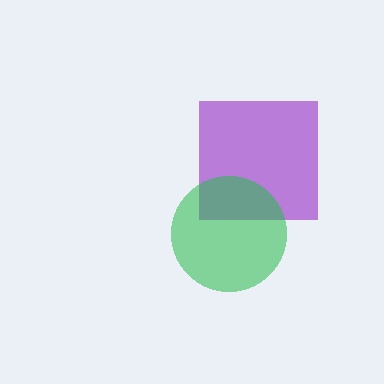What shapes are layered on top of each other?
The layered shapes are: a purple square, a green circle.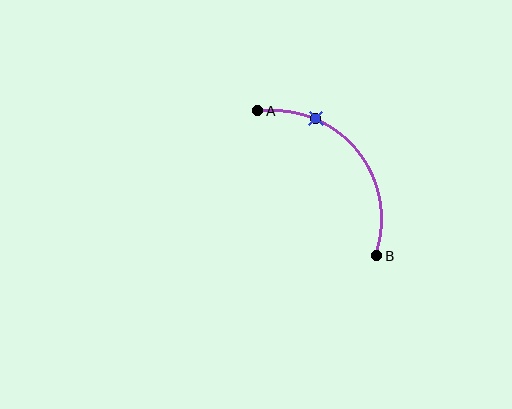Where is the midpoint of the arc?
The arc midpoint is the point on the curve farthest from the straight line joining A and B. It sits above and to the right of that line.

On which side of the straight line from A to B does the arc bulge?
The arc bulges above and to the right of the straight line connecting A and B.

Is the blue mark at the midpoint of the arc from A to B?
No. The blue mark lies on the arc but is closer to endpoint A. The arc midpoint would be at the point on the curve equidistant along the arc from both A and B.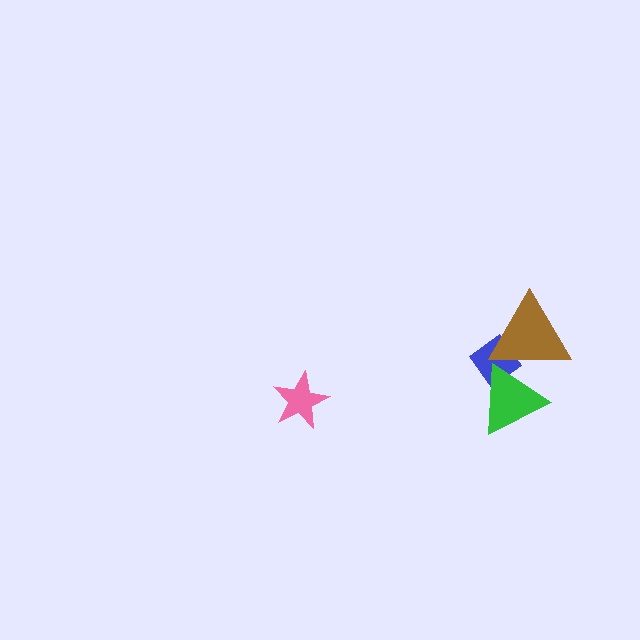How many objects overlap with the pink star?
0 objects overlap with the pink star.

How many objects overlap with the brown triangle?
2 objects overlap with the brown triangle.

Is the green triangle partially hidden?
No, no other shape covers it.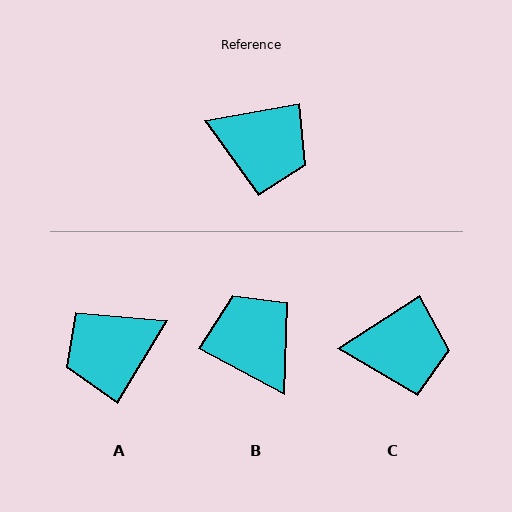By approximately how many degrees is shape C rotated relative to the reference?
Approximately 23 degrees counter-clockwise.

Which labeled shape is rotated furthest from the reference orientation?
B, about 142 degrees away.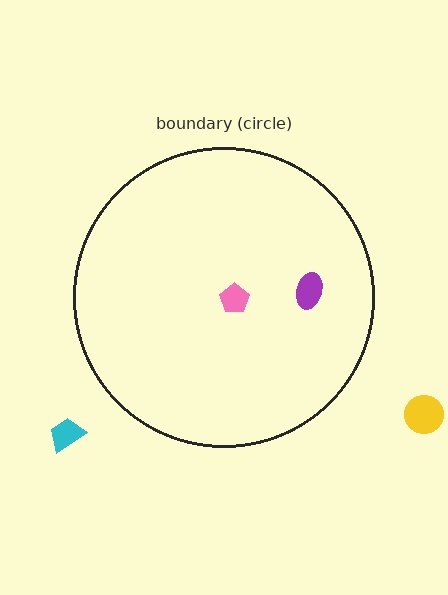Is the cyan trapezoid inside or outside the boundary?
Outside.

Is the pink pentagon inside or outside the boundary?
Inside.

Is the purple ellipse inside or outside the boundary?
Inside.